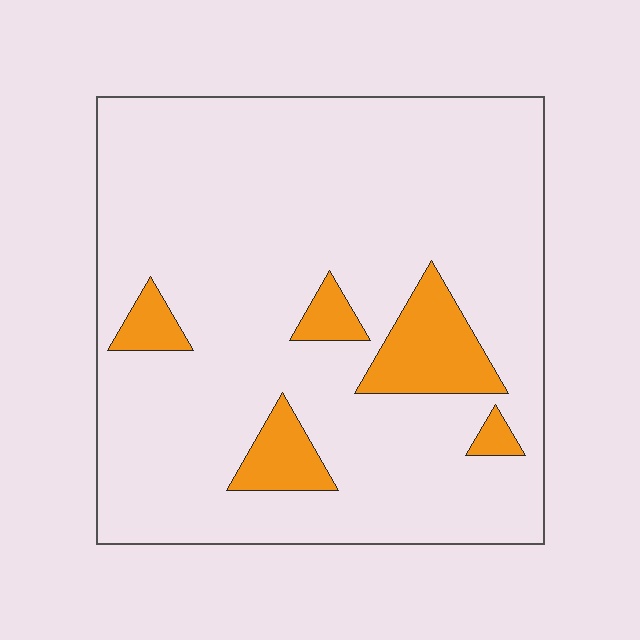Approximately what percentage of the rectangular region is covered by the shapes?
Approximately 10%.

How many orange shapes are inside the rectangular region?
5.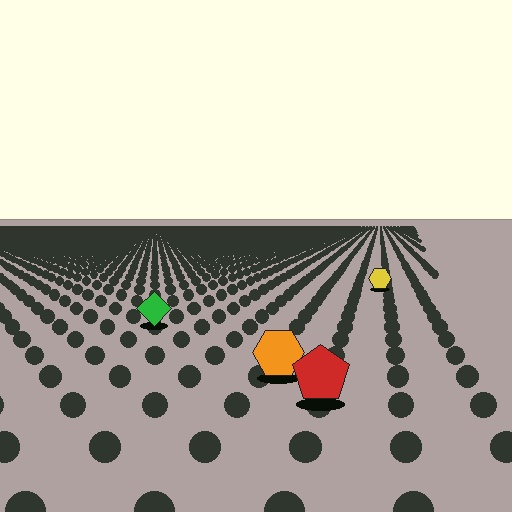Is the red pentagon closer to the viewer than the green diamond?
Yes. The red pentagon is closer — you can tell from the texture gradient: the ground texture is coarser near it.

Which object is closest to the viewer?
The red pentagon is closest. The texture marks near it are larger and more spread out.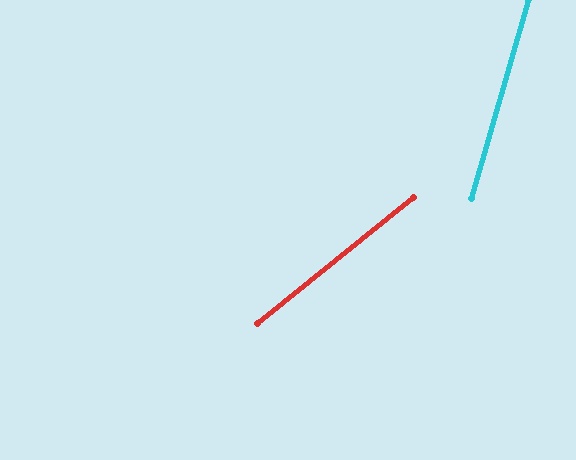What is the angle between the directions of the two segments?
Approximately 35 degrees.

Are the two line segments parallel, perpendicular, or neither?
Neither parallel nor perpendicular — they differ by about 35°.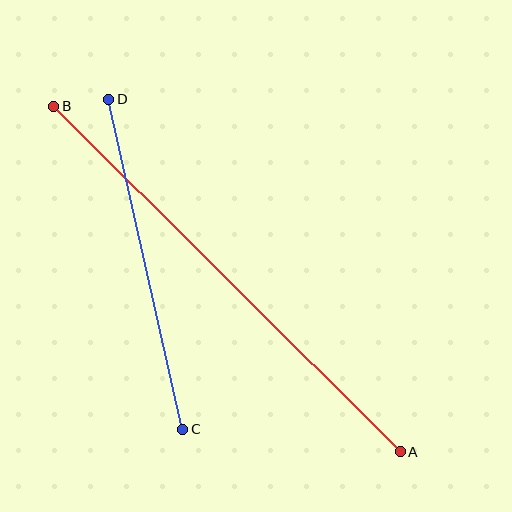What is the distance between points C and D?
The distance is approximately 338 pixels.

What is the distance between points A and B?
The distance is approximately 490 pixels.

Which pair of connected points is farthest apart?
Points A and B are farthest apart.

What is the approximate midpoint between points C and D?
The midpoint is at approximately (146, 264) pixels.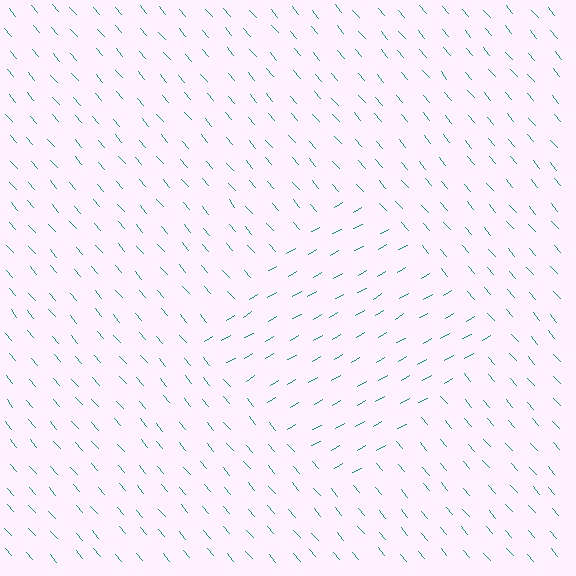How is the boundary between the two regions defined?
The boundary is defined purely by a change in line orientation (approximately 79 degrees difference). All lines are the same color and thickness.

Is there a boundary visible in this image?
Yes, there is a texture boundary formed by a change in line orientation.